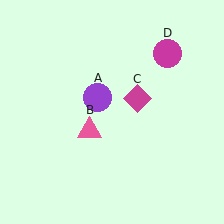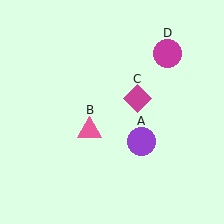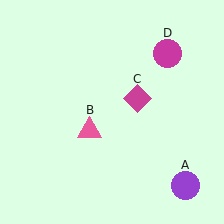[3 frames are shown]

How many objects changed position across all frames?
1 object changed position: purple circle (object A).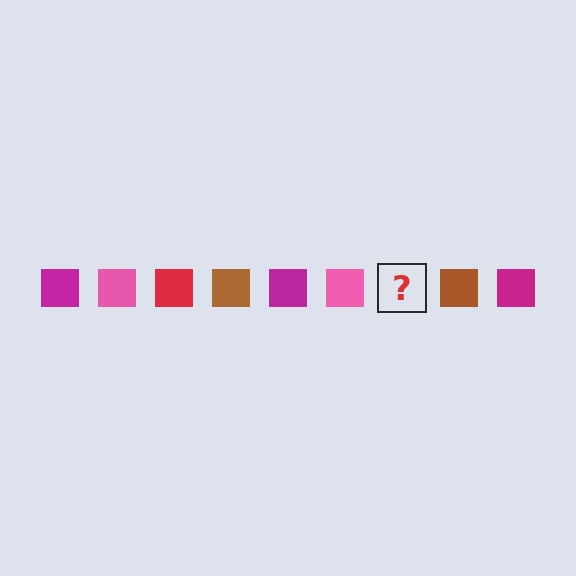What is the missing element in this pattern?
The missing element is a red square.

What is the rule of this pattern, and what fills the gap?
The rule is that the pattern cycles through magenta, pink, red, brown squares. The gap should be filled with a red square.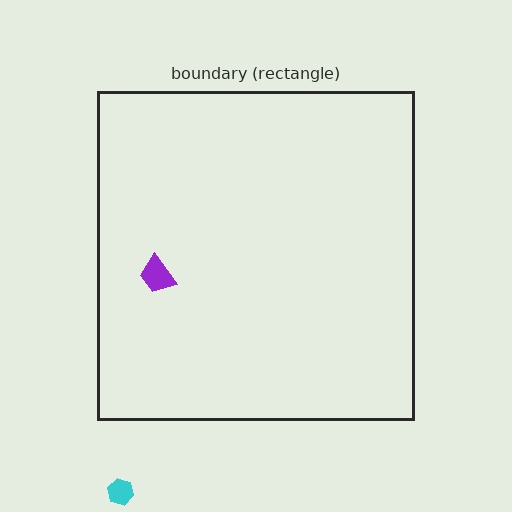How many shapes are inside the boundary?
1 inside, 1 outside.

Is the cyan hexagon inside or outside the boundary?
Outside.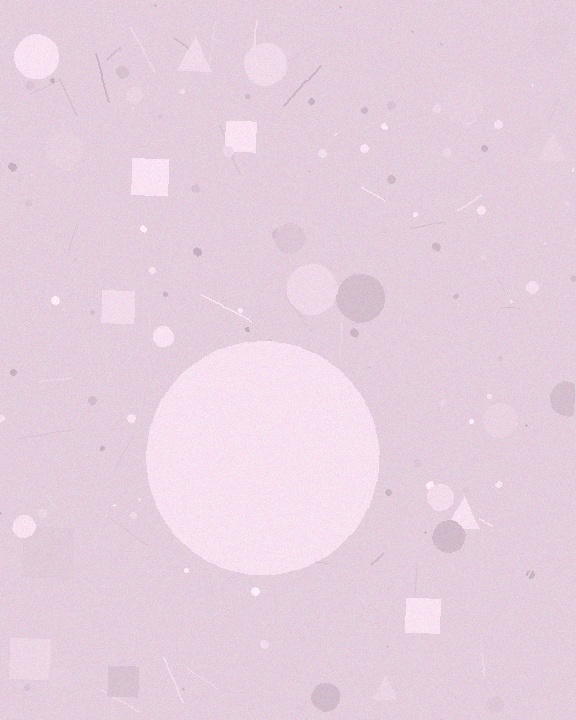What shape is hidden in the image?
A circle is hidden in the image.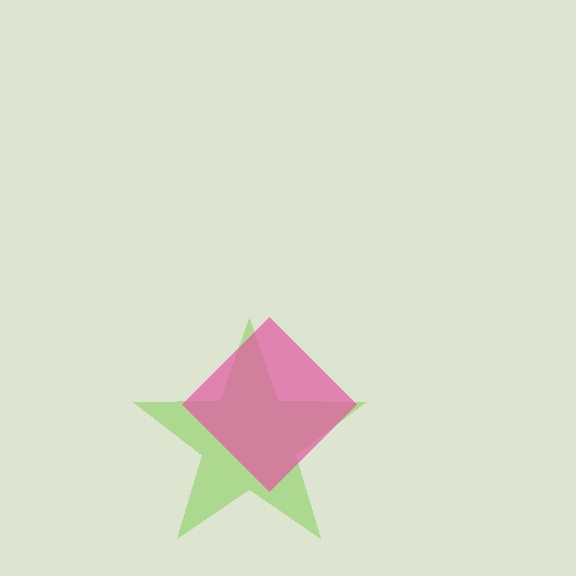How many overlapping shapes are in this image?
There are 2 overlapping shapes in the image.